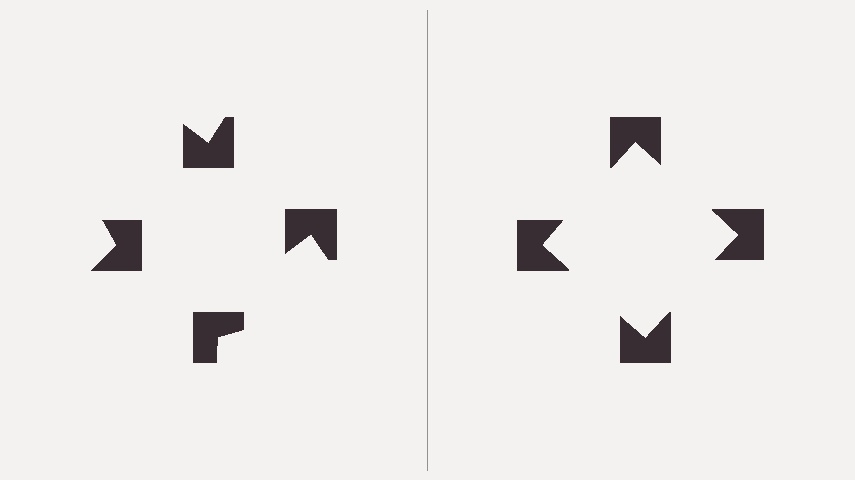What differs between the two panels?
The notched squares are positioned identically on both sides; only the wedge orientations differ. On the right they align to a square; on the left they are misaligned.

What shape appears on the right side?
An illusory square.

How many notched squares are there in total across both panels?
8 — 4 on each side.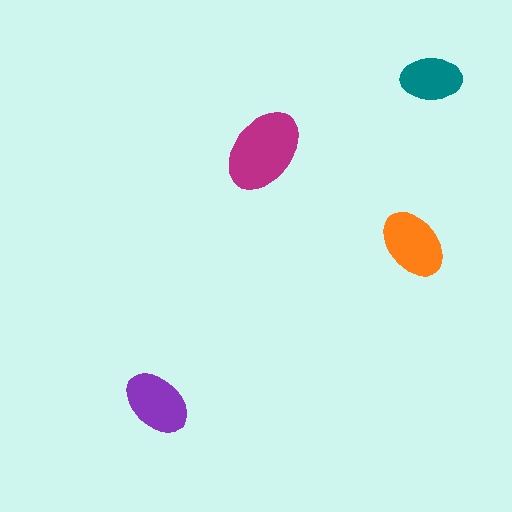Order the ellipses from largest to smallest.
the magenta one, the orange one, the purple one, the teal one.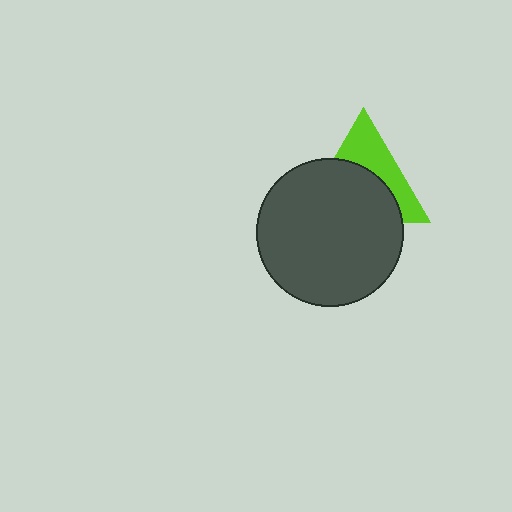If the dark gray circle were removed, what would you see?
You would see the complete lime triangle.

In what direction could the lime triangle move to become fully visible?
The lime triangle could move up. That would shift it out from behind the dark gray circle entirely.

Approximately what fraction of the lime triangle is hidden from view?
Roughly 59% of the lime triangle is hidden behind the dark gray circle.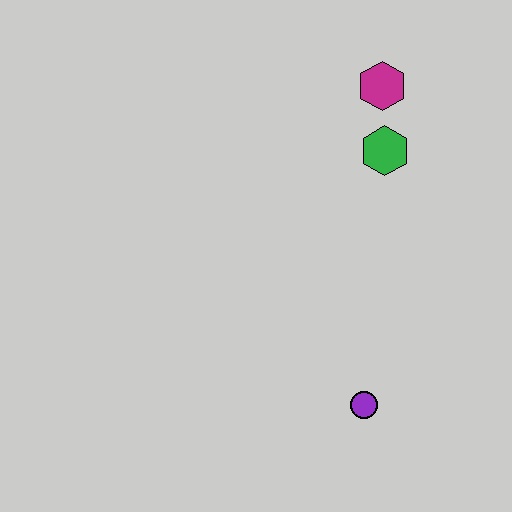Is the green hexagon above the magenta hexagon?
No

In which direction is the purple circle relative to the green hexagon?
The purple circle is below the green hexagon.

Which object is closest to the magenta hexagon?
The green hexagon is closest to the magenta hexagon.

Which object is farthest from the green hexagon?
The purple circle is farthest from the green hexagon.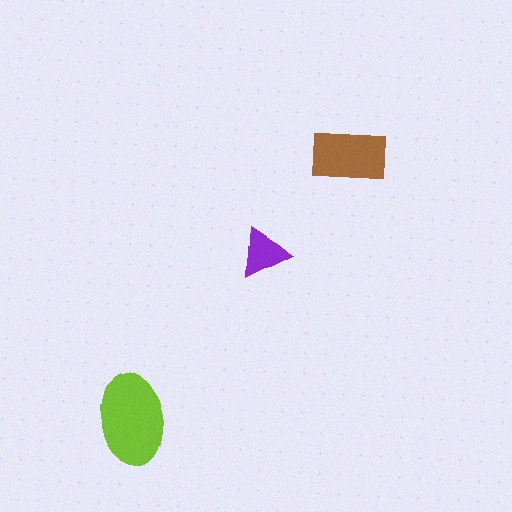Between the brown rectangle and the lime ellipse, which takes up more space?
The lime ellipse.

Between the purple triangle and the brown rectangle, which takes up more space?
The brown rectangle.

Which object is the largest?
The lime ellipse.